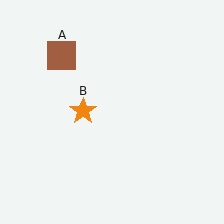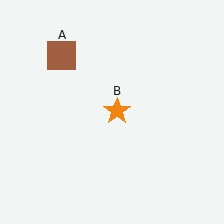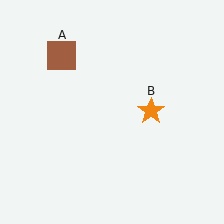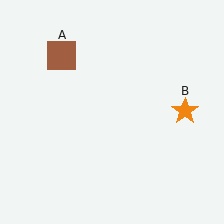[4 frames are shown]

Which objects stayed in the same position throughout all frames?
Brown square (object A) remained stationary.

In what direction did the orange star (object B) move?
The orange star (object B) moved right.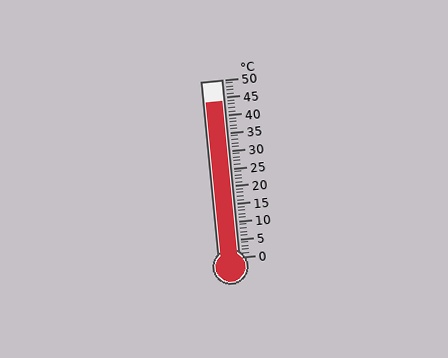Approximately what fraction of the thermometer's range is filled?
The thermometer is filled to approximately 90% of its range.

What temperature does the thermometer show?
The thermometer shows approximately 44°C.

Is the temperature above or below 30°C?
The temperature is above 30°C.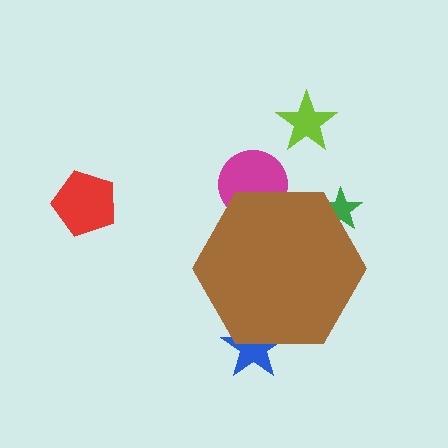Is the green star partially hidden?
Yes, the green star is partially hidden behind the brown hexagon.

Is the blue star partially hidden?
Yes, the blue star is partially hidden behind the brown hexagon.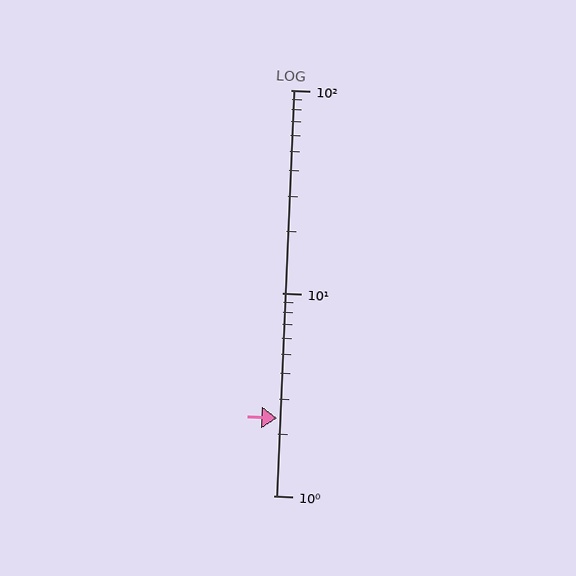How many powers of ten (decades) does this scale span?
The scale spans 2 decades, from 1 to 100.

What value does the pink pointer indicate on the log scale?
The pointer indicates approximately 2.4.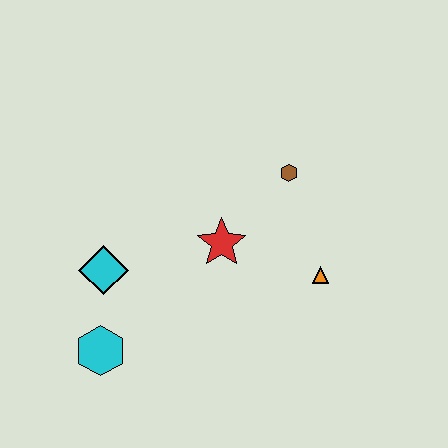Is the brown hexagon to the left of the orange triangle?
Yes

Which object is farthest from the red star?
The cyan hexagon is farthest from the red star.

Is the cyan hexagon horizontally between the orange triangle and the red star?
No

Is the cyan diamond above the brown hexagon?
No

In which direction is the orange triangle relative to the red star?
The orange triangle is to the right of the red star.